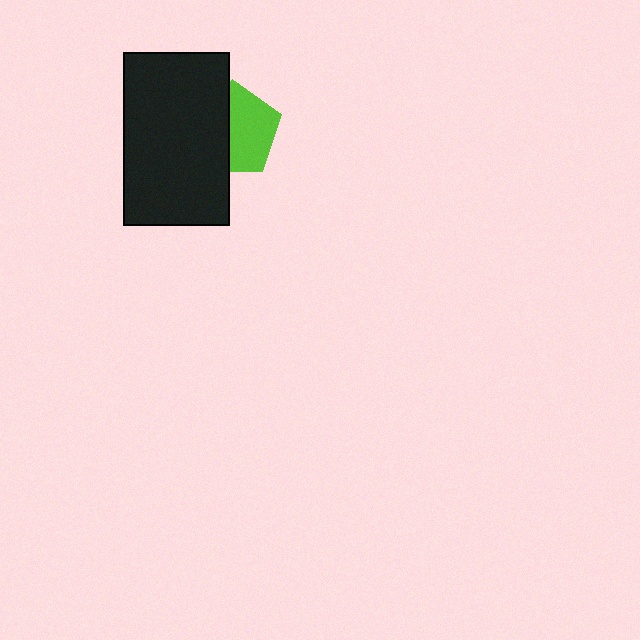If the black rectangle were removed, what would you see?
You would see the complete lime pentagon.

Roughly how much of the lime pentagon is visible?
About half of it is visible (roughly 55%).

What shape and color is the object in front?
The object in front is a black rectangle.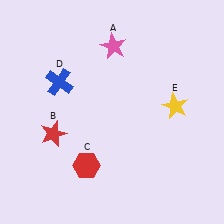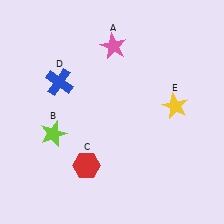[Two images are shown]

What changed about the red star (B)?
In Image 1, B is red. In Image 2, it changed to lime.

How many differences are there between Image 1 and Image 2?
There is 1 difference between the two images.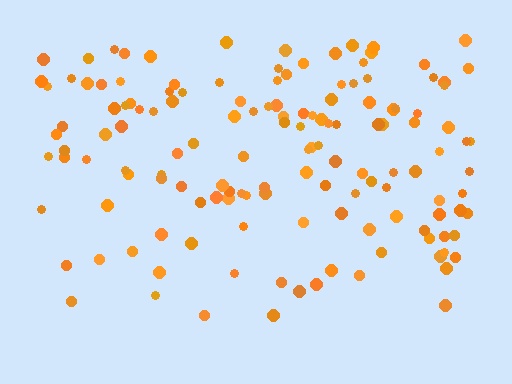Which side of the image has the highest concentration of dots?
The top.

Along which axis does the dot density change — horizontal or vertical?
Vertical.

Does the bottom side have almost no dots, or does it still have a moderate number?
Still a moderate number, just noticeably fewer than the top.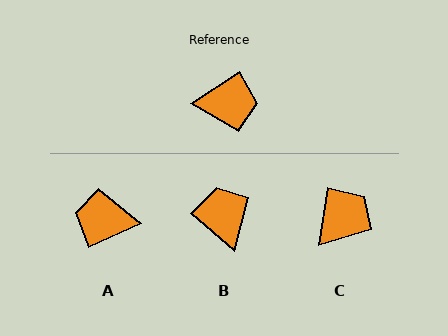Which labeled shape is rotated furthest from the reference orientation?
A, about 171 degrees away.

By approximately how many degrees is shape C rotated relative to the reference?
Approximately 47 degrees counter-clockwise.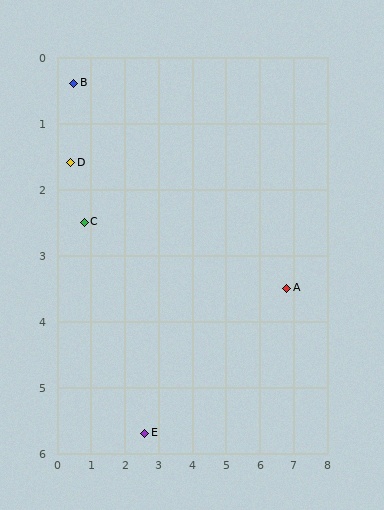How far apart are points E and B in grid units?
Points E and B are about 5.7 grid units apart.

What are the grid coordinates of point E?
Point E is at approximately (2.6, 5.7).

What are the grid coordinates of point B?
Point B is at approximately (0.5, 0.4).